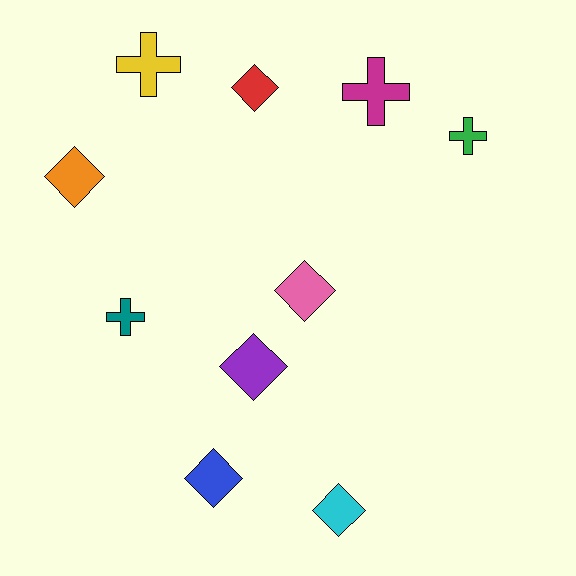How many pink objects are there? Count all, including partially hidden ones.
There is 1 pink object.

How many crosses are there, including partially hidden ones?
There are 4 crosses.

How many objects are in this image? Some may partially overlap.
There are 10 objects.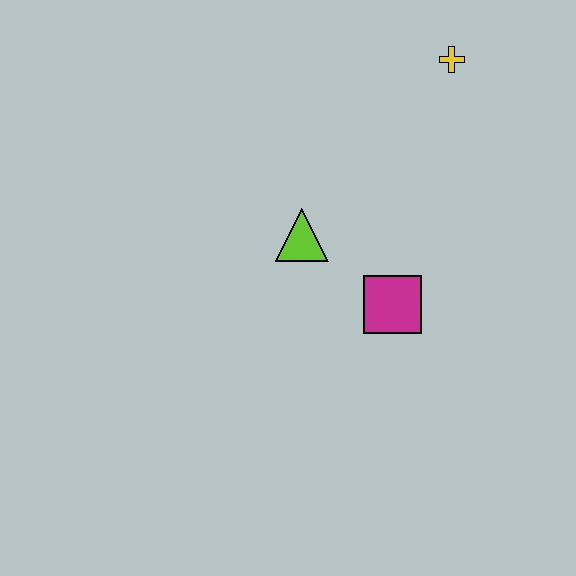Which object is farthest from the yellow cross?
The magenta square is farthest from the yellow cross.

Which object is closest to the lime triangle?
The magenta square is closest to the lime triangle.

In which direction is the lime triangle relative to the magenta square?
The lime triangle is to the left of the magenta square.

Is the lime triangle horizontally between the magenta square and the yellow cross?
No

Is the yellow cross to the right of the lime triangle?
Yes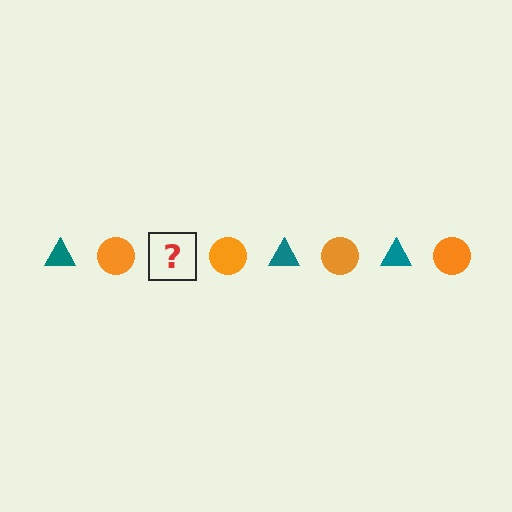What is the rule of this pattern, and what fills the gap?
The rule is that the pattern alternates between teal triangle and orange circle. The gap should be filled with a teal triangle.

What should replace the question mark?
The question mark should be replaced with a teal triangle.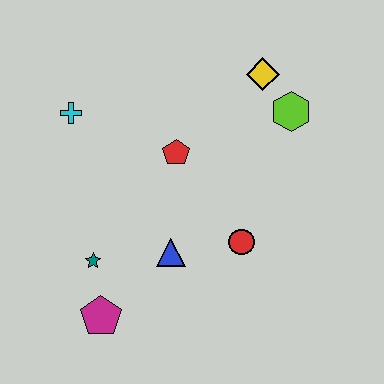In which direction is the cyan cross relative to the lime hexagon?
The cyan cross is to the left of the lime hexagon.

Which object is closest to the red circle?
The blue triangle is closest to the red circle.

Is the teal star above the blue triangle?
No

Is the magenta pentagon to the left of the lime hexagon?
Yes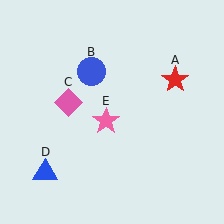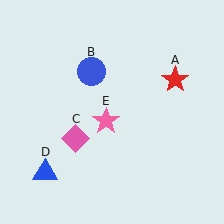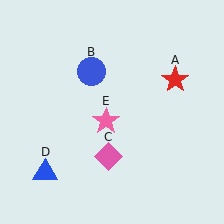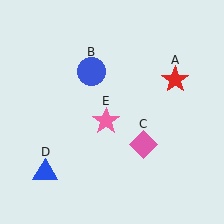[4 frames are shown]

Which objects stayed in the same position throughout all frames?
Red star (object A) and blue circle (object B) and blue triangle (object D) and pink star (object E) remained stationary.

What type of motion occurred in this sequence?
The pink diamond (object C) rotated counterclockwise around the center of the scene.